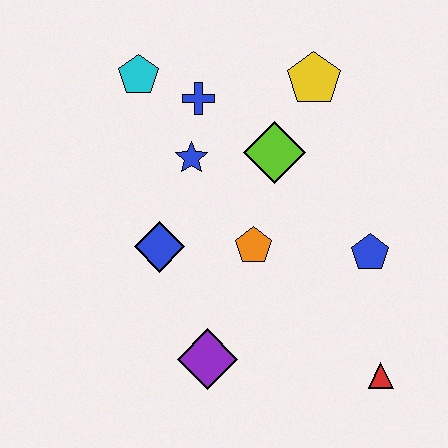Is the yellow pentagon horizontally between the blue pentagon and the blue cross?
Yes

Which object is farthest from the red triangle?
The cyan pentagon is farthest from the red triangle.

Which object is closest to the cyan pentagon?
The blue cross is closest to the cyan pentagon.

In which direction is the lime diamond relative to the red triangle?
The lime diamond is above the red triangle.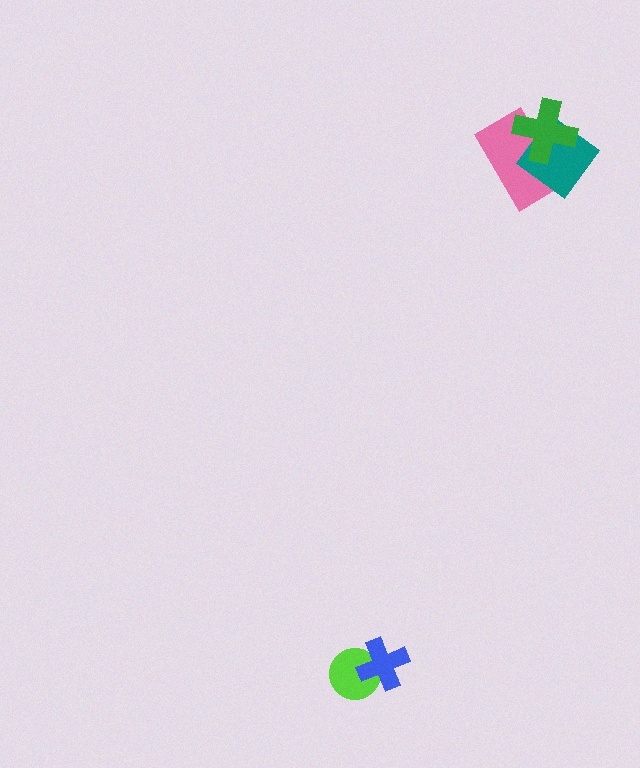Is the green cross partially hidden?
No, no other shape covers it.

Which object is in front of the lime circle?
The blue cross is in front of the lime circle.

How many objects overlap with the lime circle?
1 object overlaps with the lime circle.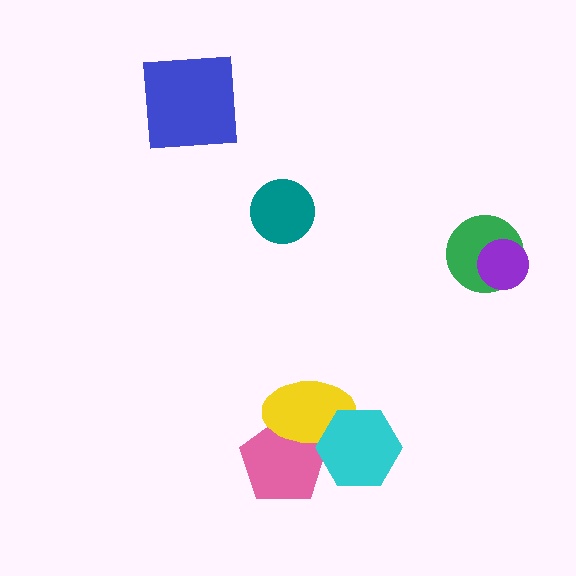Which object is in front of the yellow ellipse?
The cyan hexagon is in front of the yellow ellipse.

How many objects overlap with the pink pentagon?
2 objects overlap with the pink pentagon.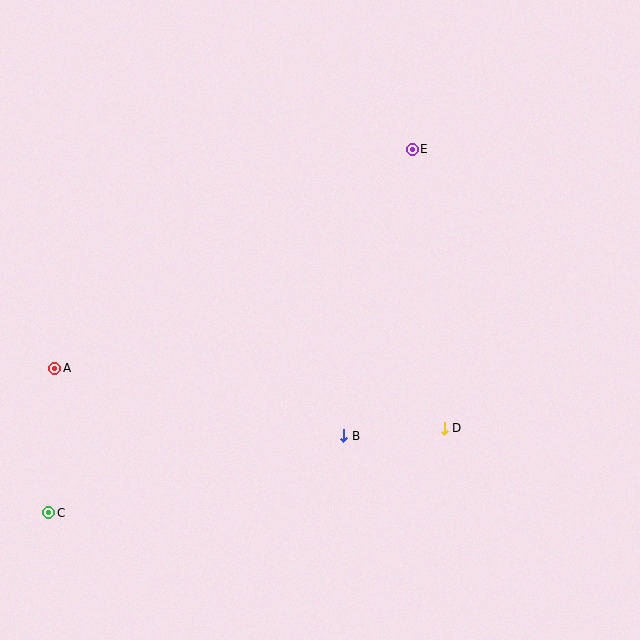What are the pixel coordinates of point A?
Point A is at (55, 368).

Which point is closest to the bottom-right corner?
Point D is closest to the bottom-right corner.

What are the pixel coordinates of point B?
Point B is at (344, 436).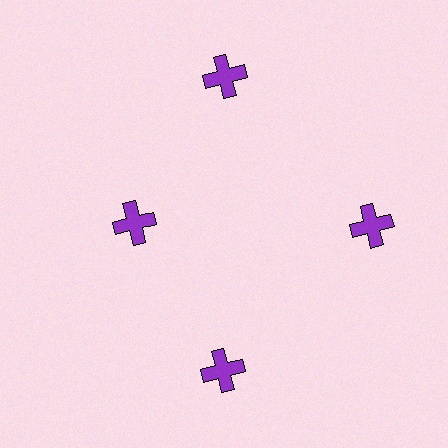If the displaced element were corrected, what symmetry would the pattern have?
It would have 4-fold rotational symmetry — the pattern would map onto itself every 90 degrees.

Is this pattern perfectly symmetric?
No. The 4 purple crosses are arranged in a ring, but one element near the 9 o'clock position is pulled inward toward the center, breaking the 4-fold rotational symmetry.